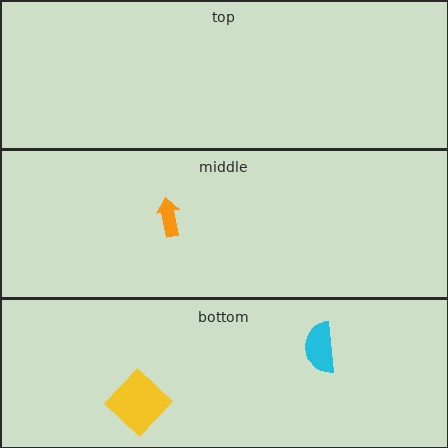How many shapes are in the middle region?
1.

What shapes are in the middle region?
The orange arrow.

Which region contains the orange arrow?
The middle region.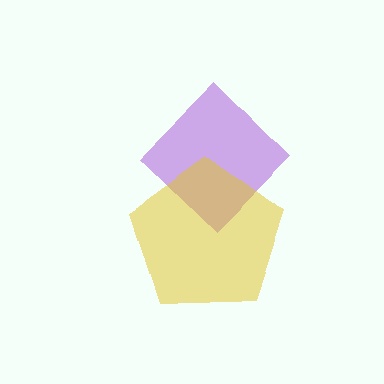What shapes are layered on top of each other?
The layered shapes are: a purple diamond, a yellow pentagon.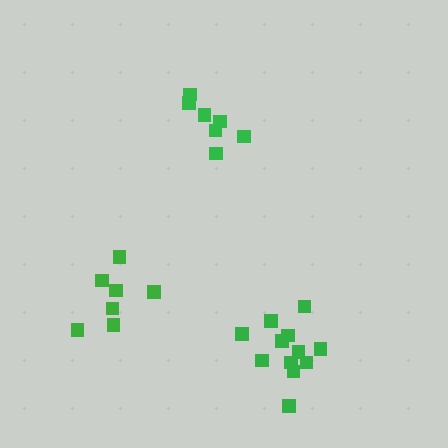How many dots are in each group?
Group 1: 7 dots, Group 2: 12 dots, Group 3: 7 dots (26 total).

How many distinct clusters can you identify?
There are 3 distinct clusters.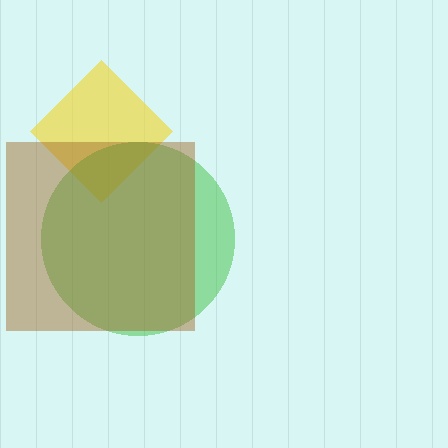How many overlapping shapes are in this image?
There are 3 overlapping shapes in the image.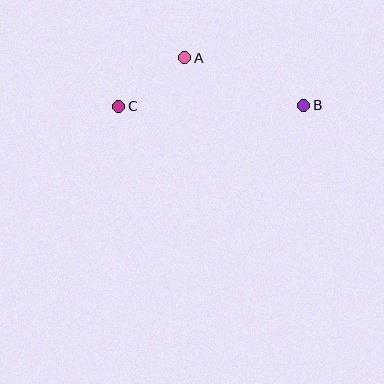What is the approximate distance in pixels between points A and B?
The distance between A and B is approximately 128 pixels.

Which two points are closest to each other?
Points A and C are closest to each other.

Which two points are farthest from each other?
Points B and C are farthest from each other.